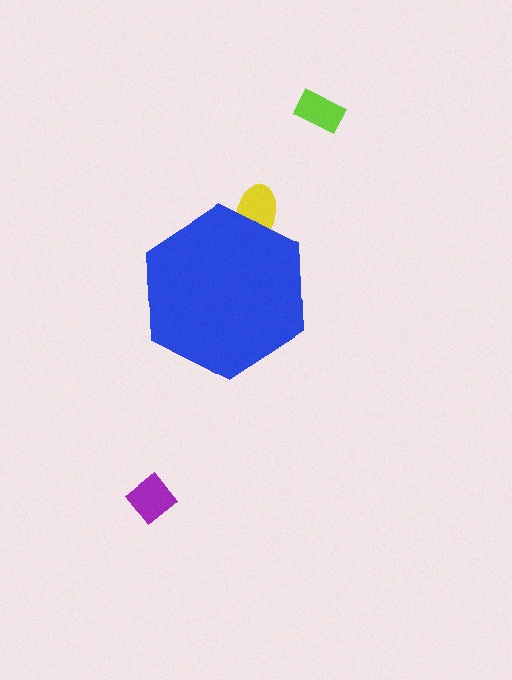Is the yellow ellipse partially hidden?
Yes, the yellow ellipse is partially hidden behind the blue hexagon.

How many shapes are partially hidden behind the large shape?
1 shape is partially hidden.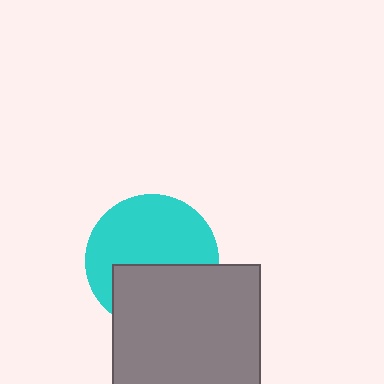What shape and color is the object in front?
The object in front is a gray rectangle.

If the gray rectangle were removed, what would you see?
You would see the complete cyan circle.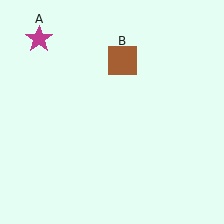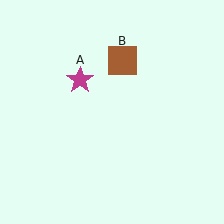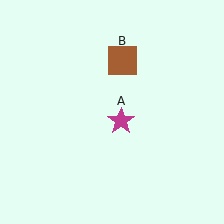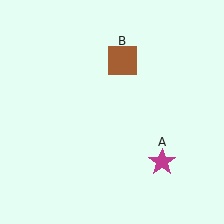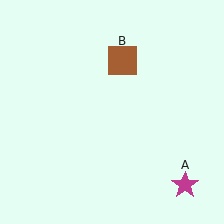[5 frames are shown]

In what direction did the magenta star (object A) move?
The magenta star (object A) moved down and to the right.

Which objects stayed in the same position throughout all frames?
Brown square (object B) remained stationary.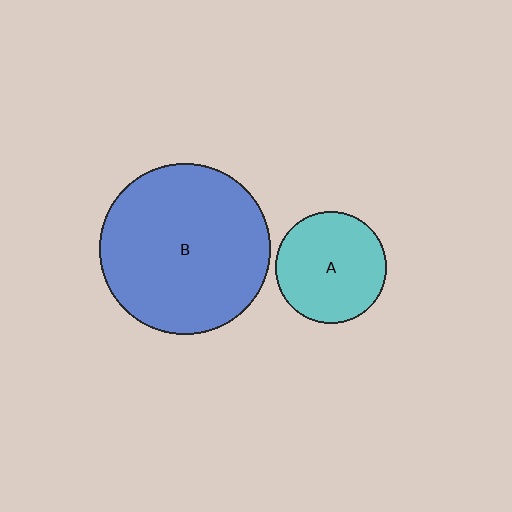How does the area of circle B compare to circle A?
Approximately 2.3 times.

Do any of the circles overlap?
No, none of the circles overlap.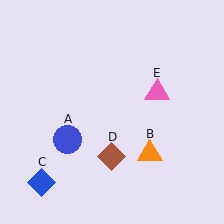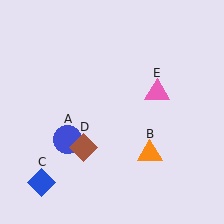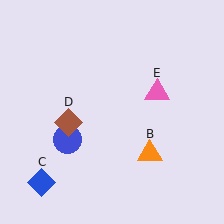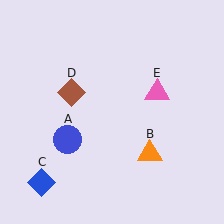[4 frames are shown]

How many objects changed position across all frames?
1 object changed position: brown diamond (object D).